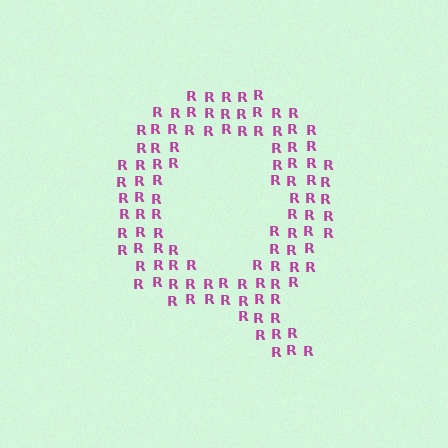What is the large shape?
The large shape is the letter Q.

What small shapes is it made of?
It is made of small letter R's.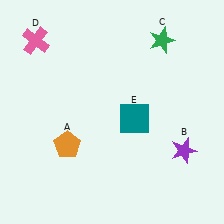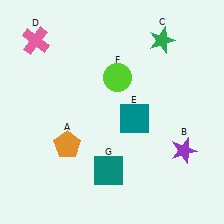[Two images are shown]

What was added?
A lime circle (F), a teal square (G) were added in Image 2.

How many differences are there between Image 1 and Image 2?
There are 2 differences between the two images.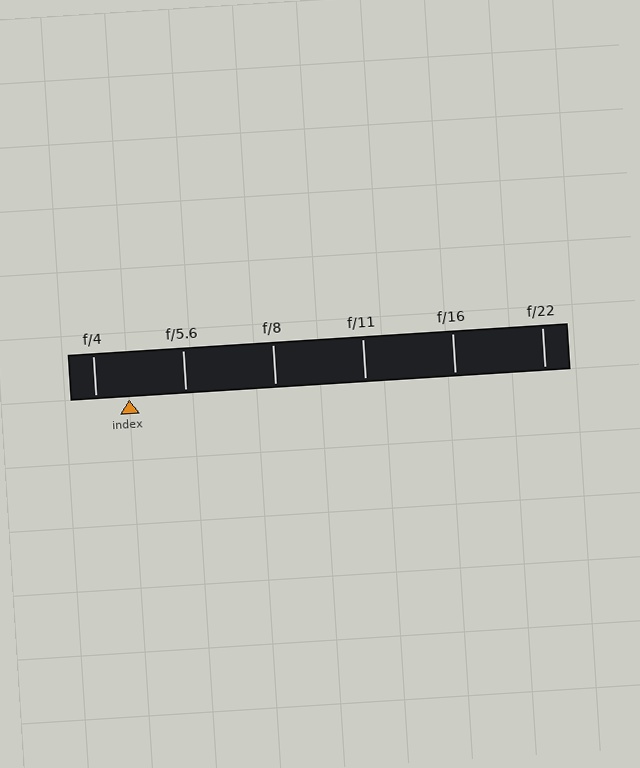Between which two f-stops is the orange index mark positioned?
The index mark is between f/4 and f/5.6.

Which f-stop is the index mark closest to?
The index mark is closest to f/4.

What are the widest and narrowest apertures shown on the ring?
The widest aperture shown is f/4 and the narrowest is f/22.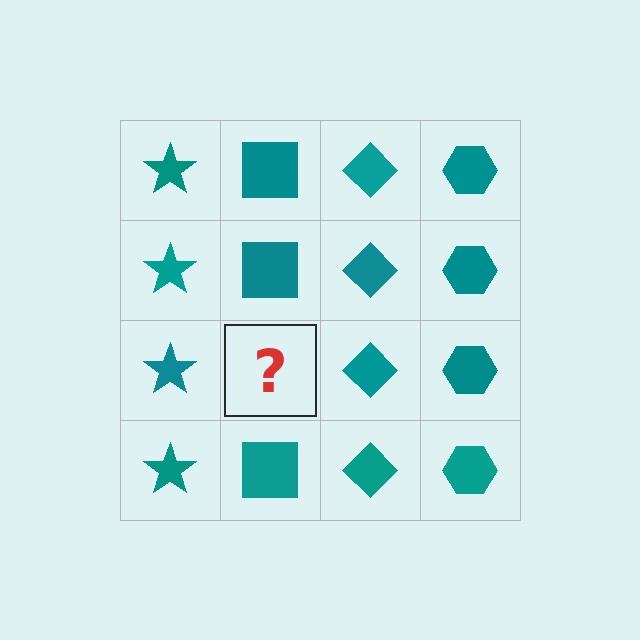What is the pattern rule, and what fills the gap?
The rule is that each column has a consistent shape. The gap should be filled with a teal square.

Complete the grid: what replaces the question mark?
The question mark should be replaced with a teal square.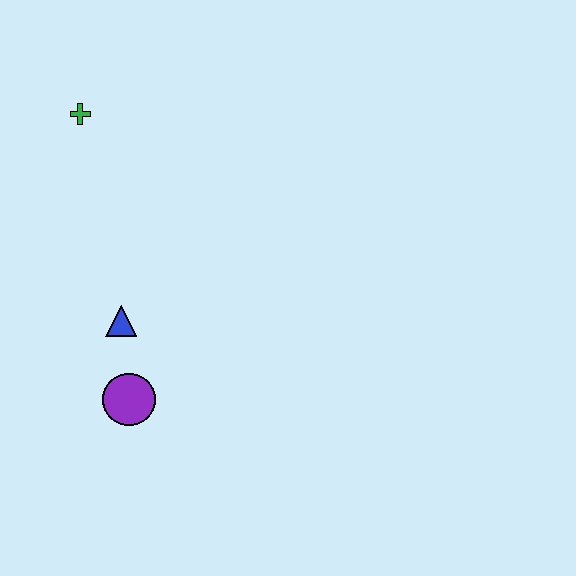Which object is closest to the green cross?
The blue triangle is closest to the green cross.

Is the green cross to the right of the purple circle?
No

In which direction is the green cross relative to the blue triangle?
The green cross is above the blue triangle.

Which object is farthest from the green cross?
The purple circle is farthest from the green cross.